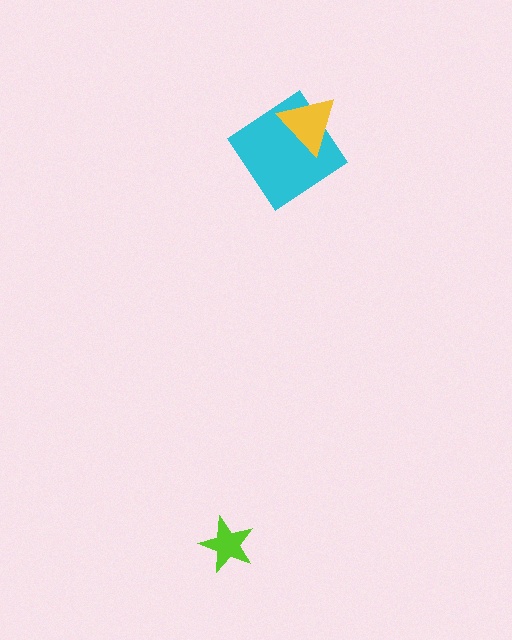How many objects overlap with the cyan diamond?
1 object overlaps with the cyan diamond.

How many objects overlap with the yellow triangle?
1 object overlaps with the yellow triangle.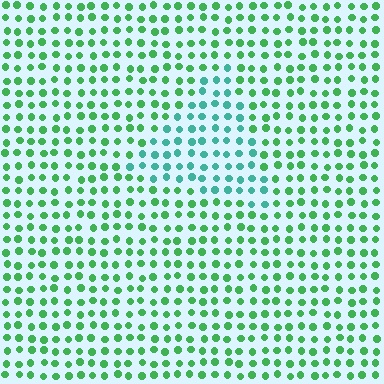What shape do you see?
I see a triangle.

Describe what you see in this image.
The image is filled with small green elements in a uniform arrangement. A triangle-shaped region is visible where the elements are tinted to a slightly different hue, forming a subtle color boundary.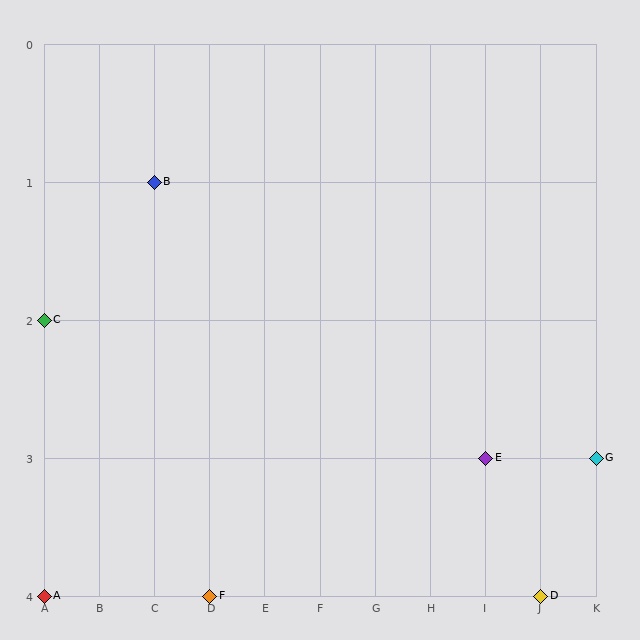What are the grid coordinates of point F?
Point F is at grid coordinates (D, 4).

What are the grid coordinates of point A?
Point A is at grid coordinates (A, 4).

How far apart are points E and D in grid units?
Points E and D are 1 column and 1 row apart (about 1.4 grid units diagonally).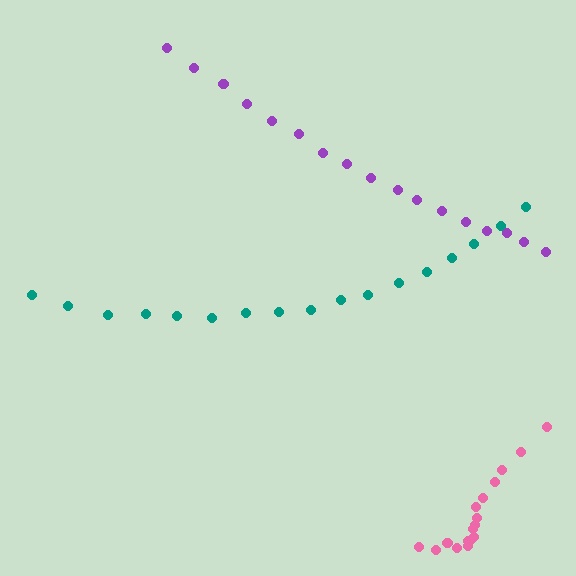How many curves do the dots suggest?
There are 3 distinct paths.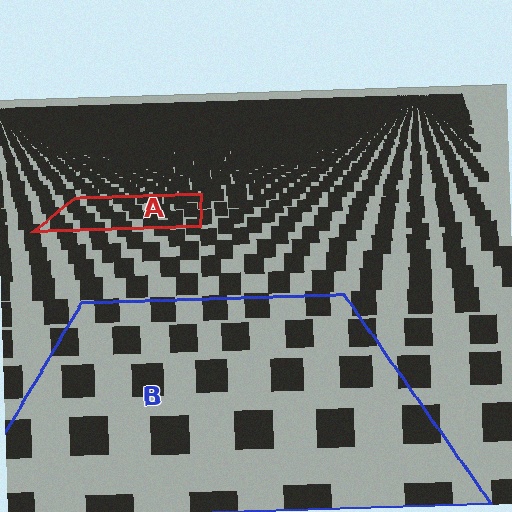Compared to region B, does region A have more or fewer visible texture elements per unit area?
Region A has more texture elements per unit area — they are packed more densely because it is farther away.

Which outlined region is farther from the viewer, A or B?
Region A is farther from the viewer — the texture elements inside it appear smaller and more densely packed.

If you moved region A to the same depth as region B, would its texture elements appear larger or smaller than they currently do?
They would appear larger. At a closer depth, the same texture elements are projected at a bigger on-screen size.